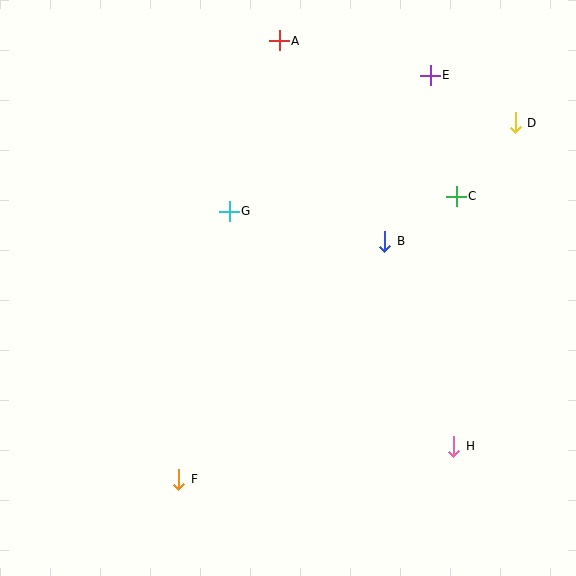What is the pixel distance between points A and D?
The distance between A and D is 250 pixels.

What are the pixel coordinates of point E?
Point E is at (430, 75).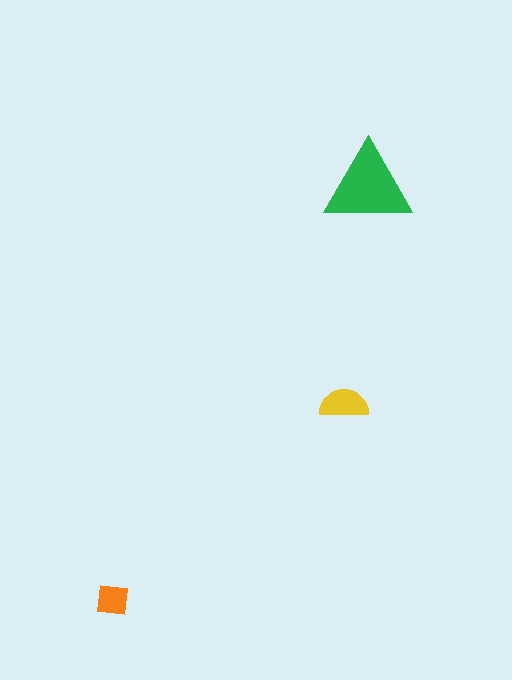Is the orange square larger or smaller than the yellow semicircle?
Smaller.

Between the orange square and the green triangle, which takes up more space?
The green triangle.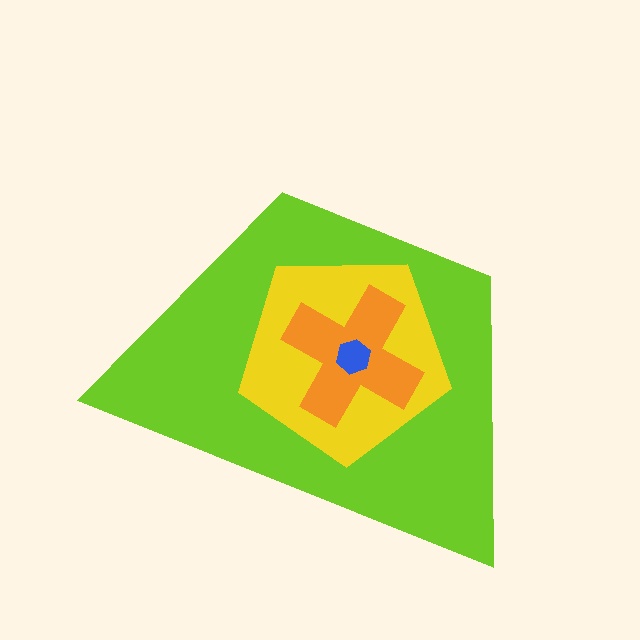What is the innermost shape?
The blue hexagon.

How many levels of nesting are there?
4.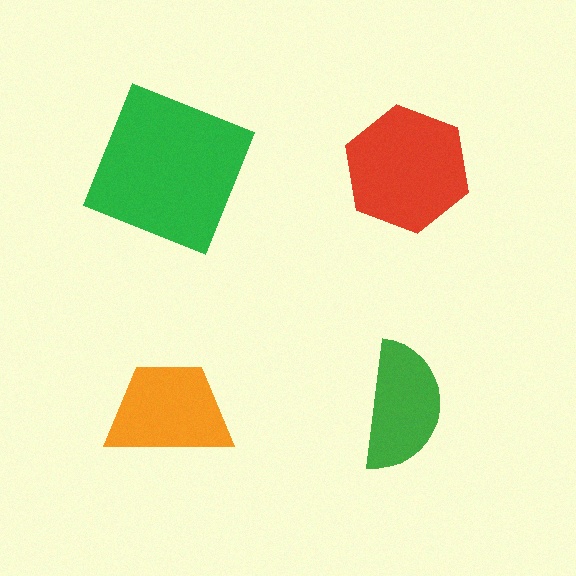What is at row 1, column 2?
A red hexagon.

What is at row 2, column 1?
An orange trapezoid.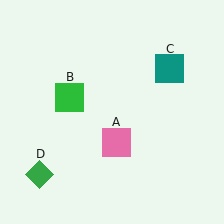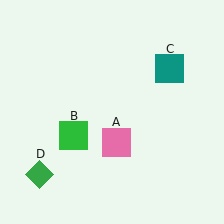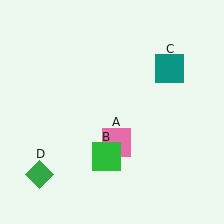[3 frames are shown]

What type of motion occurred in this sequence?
The green square (object B) rotated counterclockwise around the center of the scene.